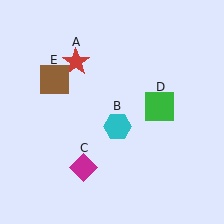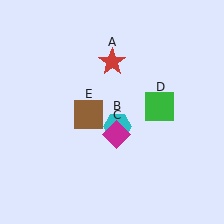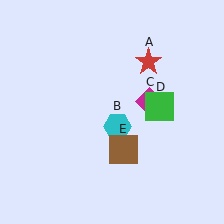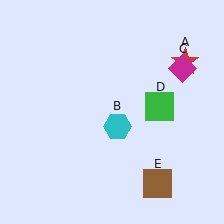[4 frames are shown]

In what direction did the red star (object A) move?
The red star (object A) moved right.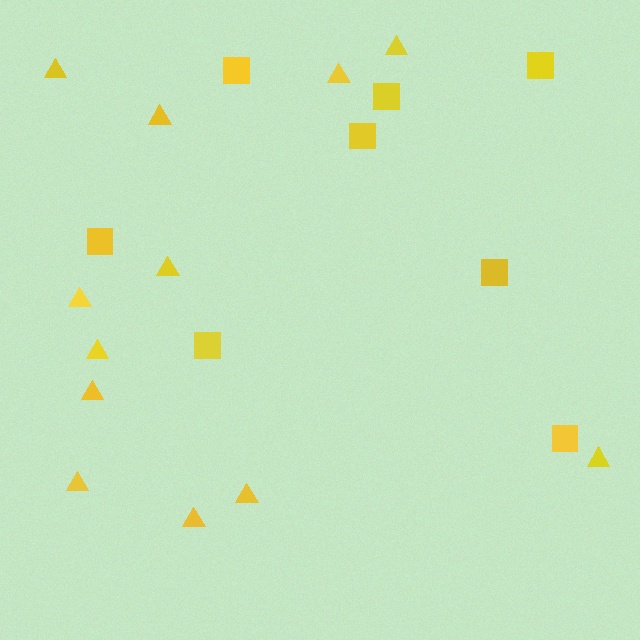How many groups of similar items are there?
There are 2 groups: one group of squares (8) and one group of triangles (12).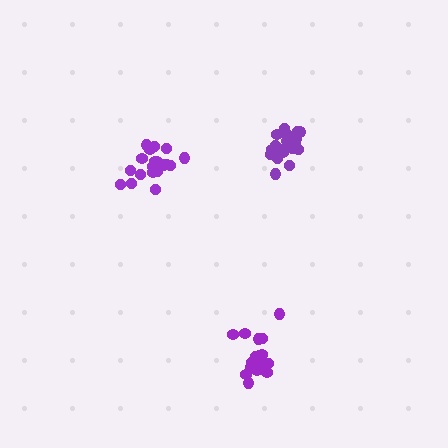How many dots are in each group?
Group 1: 19 dots, Group 2: 19 dots, Group 3: 19 dots (57 total).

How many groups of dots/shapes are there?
There are 3 groups.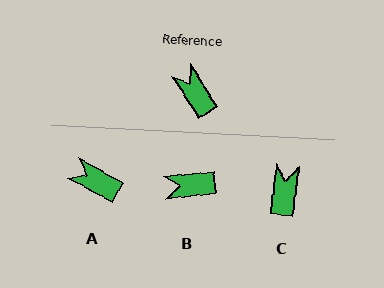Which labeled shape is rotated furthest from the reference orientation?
B, about 63 degrees away.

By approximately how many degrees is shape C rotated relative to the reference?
Approximately 40 degrees clockwise.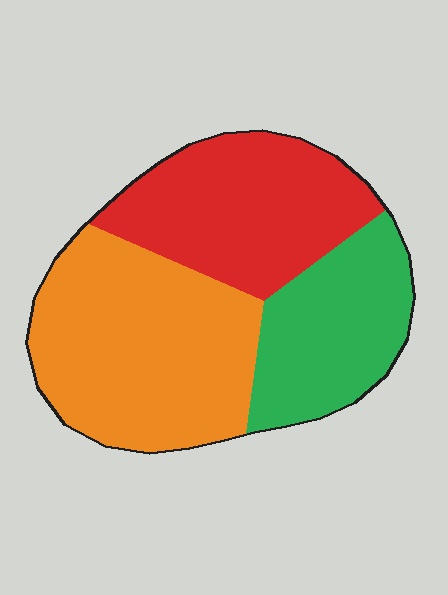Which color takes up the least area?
Green, at roughly 25%.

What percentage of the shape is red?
Red takes up about one third (1/3) of the shape.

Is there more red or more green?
Red.